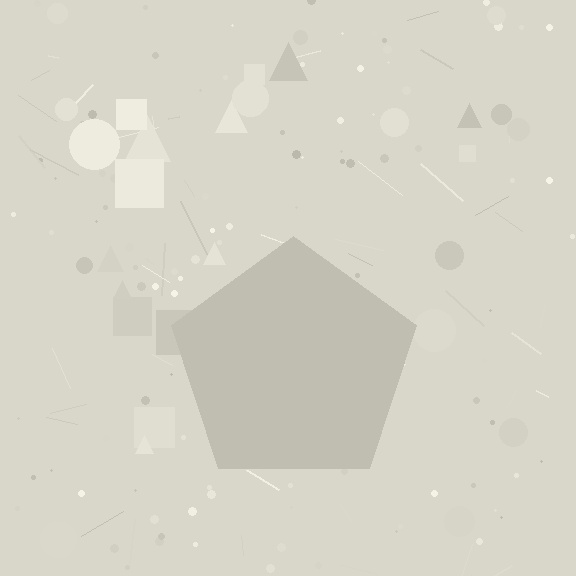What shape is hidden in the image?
A pentagon is hidden in the image.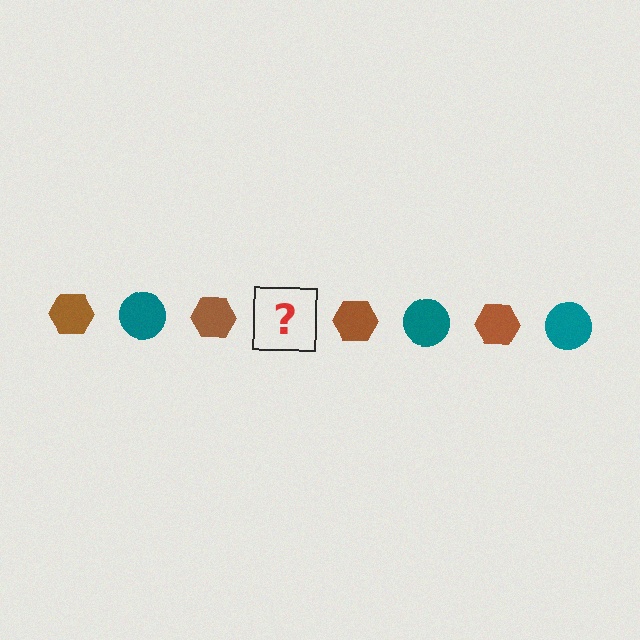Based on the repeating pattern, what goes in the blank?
The blank should be a teal circle.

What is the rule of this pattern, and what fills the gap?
The rule is that the pattern alternates between brown hexagon and teal circle. The gap should be filled with a teal circle.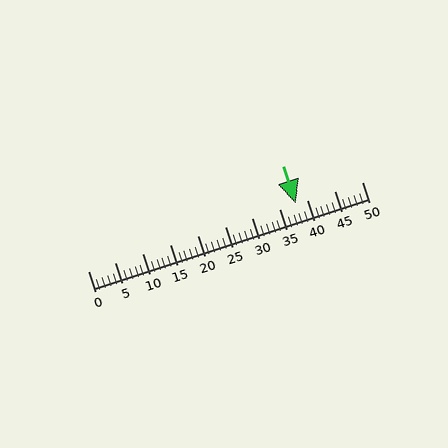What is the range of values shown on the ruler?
The ruler shows values from 0 to 50.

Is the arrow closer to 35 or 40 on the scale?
The arrow is closer to 40.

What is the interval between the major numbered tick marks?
The major tick marks are spaced 5 units apart.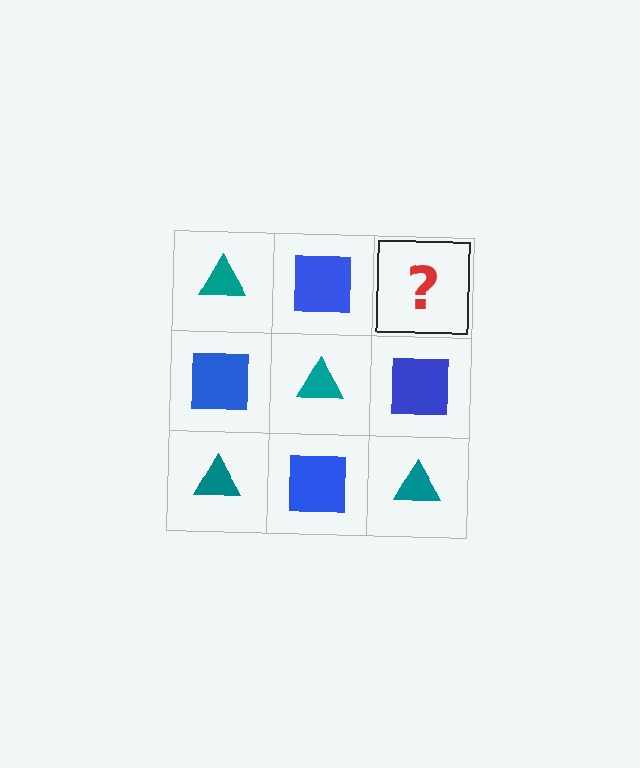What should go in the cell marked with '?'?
The missing cell should contain a teal triangle.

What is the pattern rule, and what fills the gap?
The rule is that it alternates teal triangle and blue square in a checkerboard pattern. The gap should be filled with a teal triangle.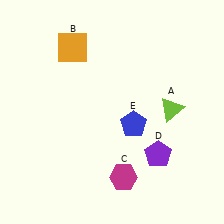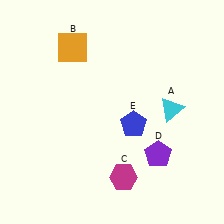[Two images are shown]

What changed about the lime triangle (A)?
In Image 1, A is lime. In Image 2, it changed to cyan.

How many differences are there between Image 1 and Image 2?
There is 1 difference between the two images.